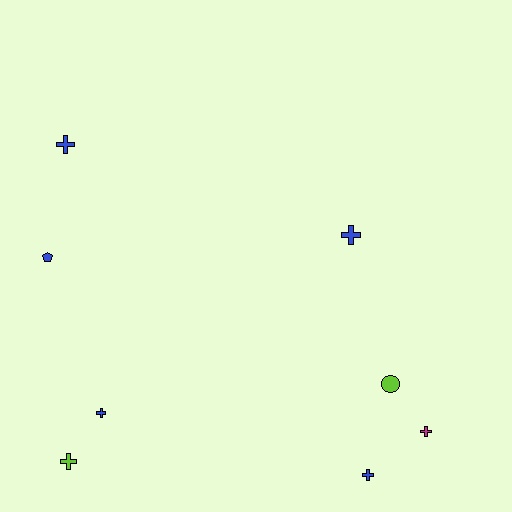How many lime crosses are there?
There is 1 lime cross.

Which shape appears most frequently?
Cross, with 6 objects.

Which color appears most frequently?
Blue, with 5 objects.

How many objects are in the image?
There are 8 objects.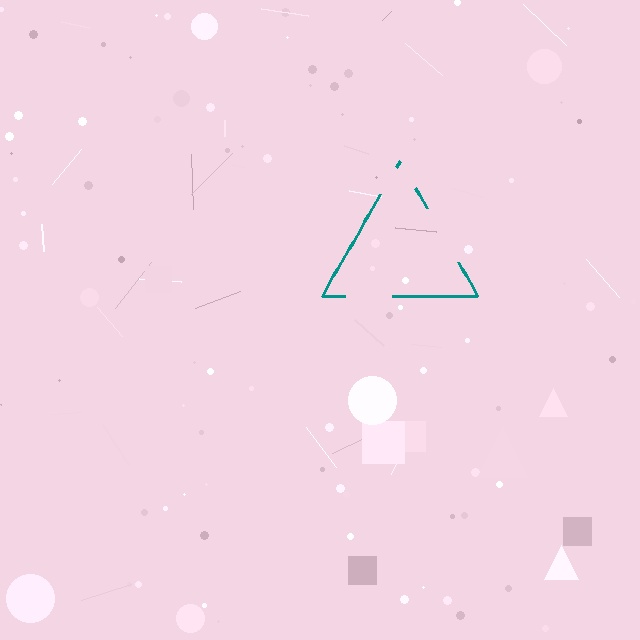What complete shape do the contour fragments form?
The contour fragments form a triangle.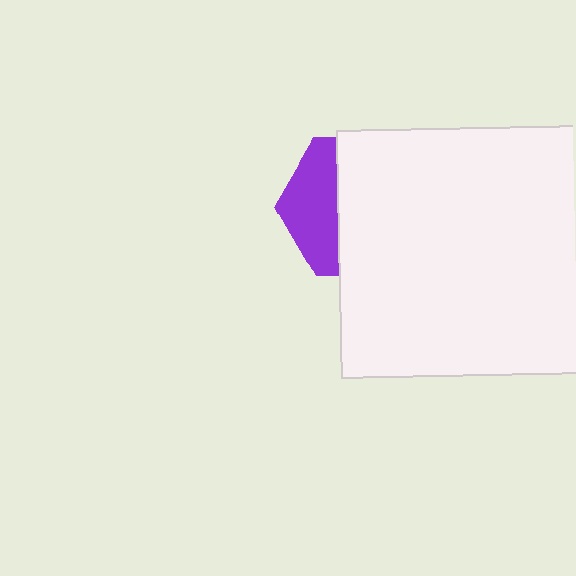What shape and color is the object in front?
The object in front is a white square.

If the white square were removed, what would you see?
You would see the complete purple hexagon.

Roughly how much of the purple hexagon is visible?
A small part of it is visible (roughly 36%).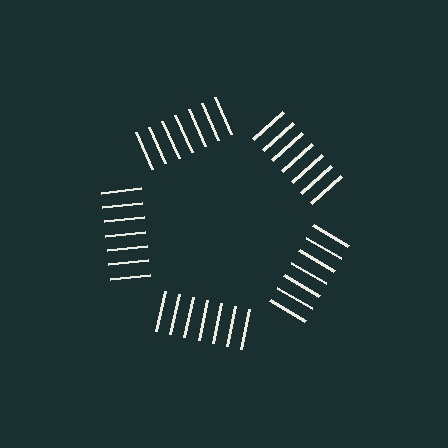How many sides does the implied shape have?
5 sides — the line-ends trace a pentagon.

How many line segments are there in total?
35 — 7 along each of the 5 edges.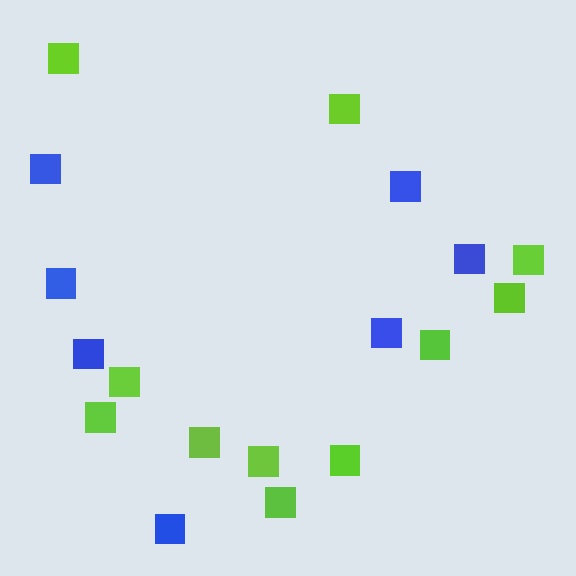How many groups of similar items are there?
There are 2 groups: one group of blue squares (7) and one group of lime squares (11).